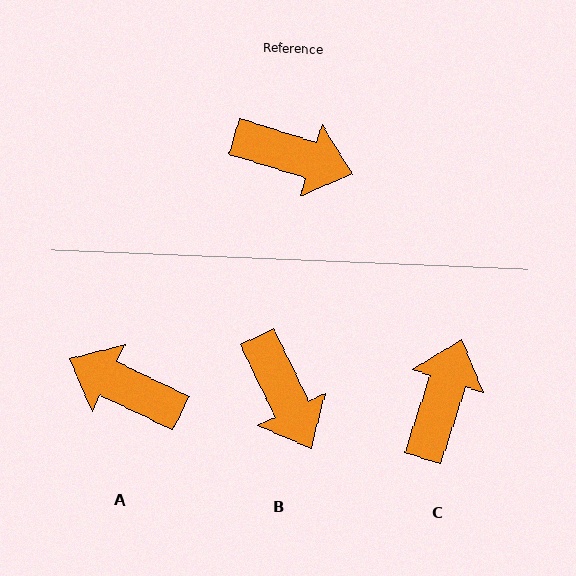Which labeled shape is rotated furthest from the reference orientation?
A, about 171 degrees away.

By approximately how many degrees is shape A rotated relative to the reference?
Approximately 171 degrees counter-clockwise.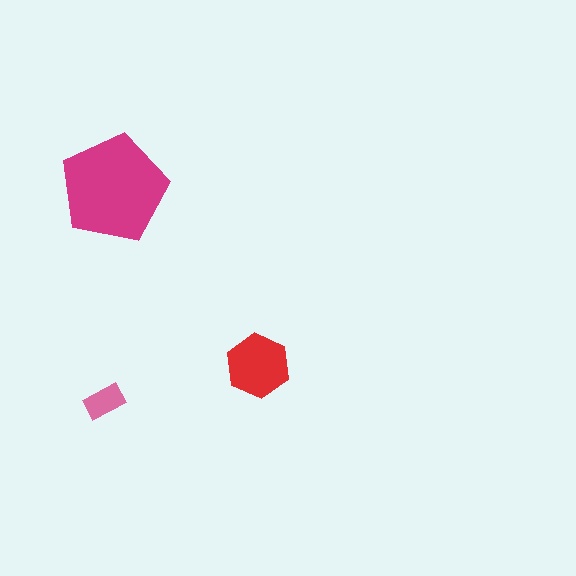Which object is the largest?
The magenta pentagon.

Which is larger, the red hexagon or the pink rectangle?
The red hexagon.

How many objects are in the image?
There are 3 objects in the image.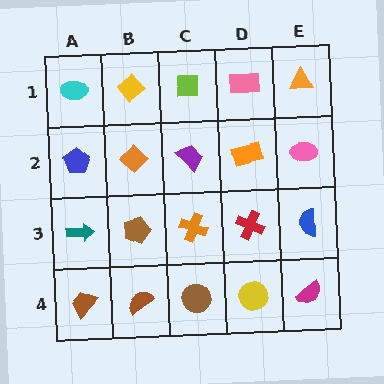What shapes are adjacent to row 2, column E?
An orange triangle (row 1, column E), a blue semicircle (row 3, column E), an orange rectangle (row 2, column D).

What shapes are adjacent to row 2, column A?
A cyan ellipse (row 1, column A), a teal arrow (row 3, column A), an orange diamond (row 2, column B).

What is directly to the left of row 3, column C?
A brown pentagon.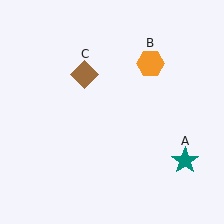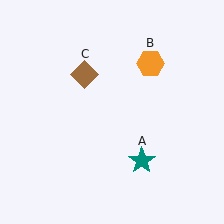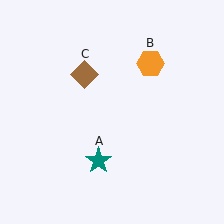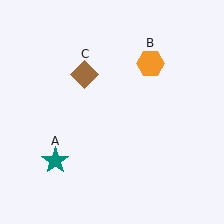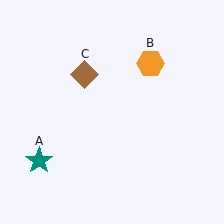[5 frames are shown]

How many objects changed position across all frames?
1 object changed position: teal star (object A).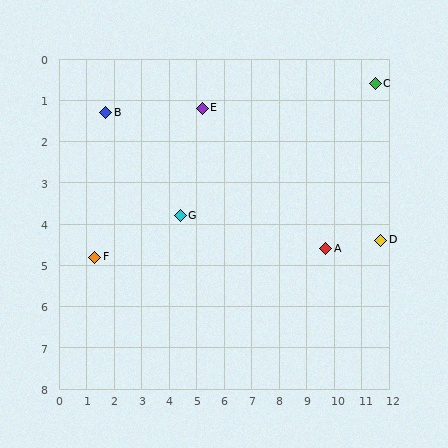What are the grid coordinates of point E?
Point E is at approximately (5.2, 1.2).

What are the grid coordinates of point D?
Point D is at approximately (11.7, 4.4).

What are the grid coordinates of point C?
Point C is at approximately (11.5, 0.6).